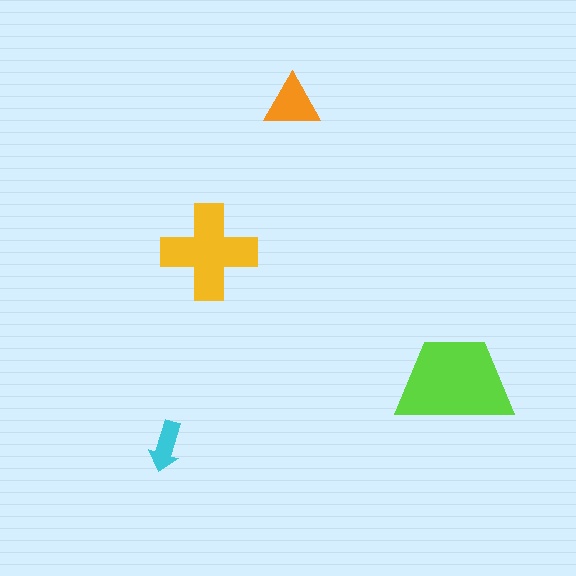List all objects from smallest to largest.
The cyan arrow, the orange triangle, the yellow cross, the lime trapezoid.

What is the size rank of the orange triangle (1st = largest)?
3rd.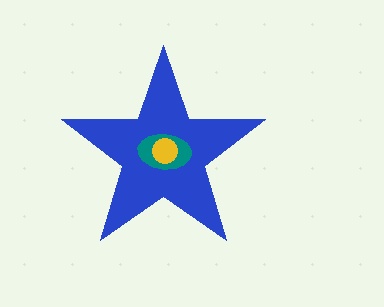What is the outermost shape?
The blue star.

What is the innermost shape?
The yellow circle.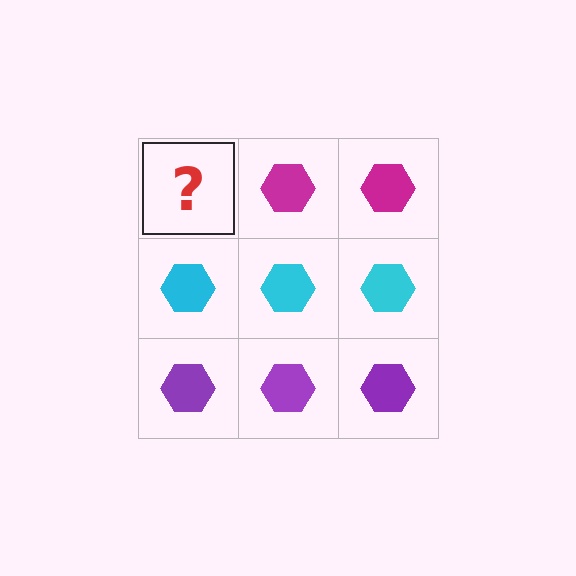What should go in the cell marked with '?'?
The missing cell should contain a magenta hexagon.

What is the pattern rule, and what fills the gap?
The rule is that each row has a consistent color. The gap should be filled with a magenta hexagon.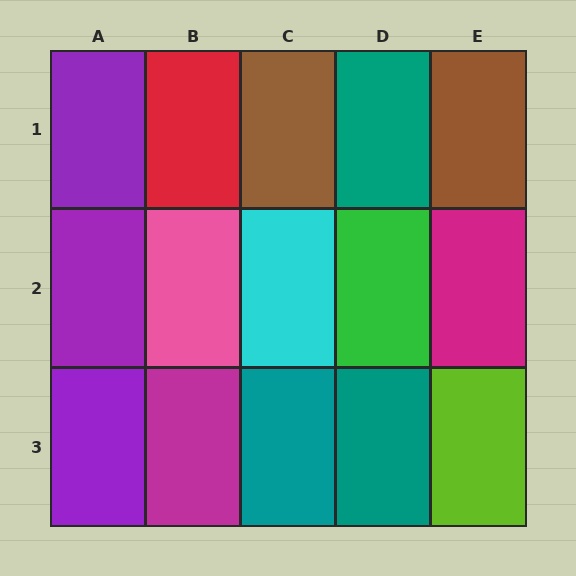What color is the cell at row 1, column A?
Purple.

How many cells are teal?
3 cells are teal.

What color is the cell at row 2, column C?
Cyan.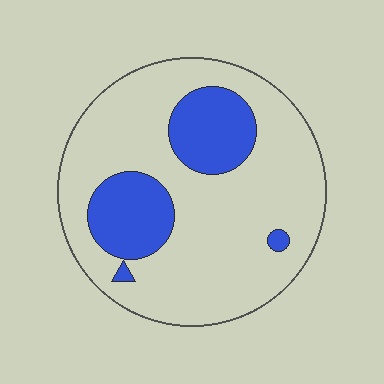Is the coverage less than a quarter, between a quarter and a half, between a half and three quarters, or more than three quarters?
Less than a quarter.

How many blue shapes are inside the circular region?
4.